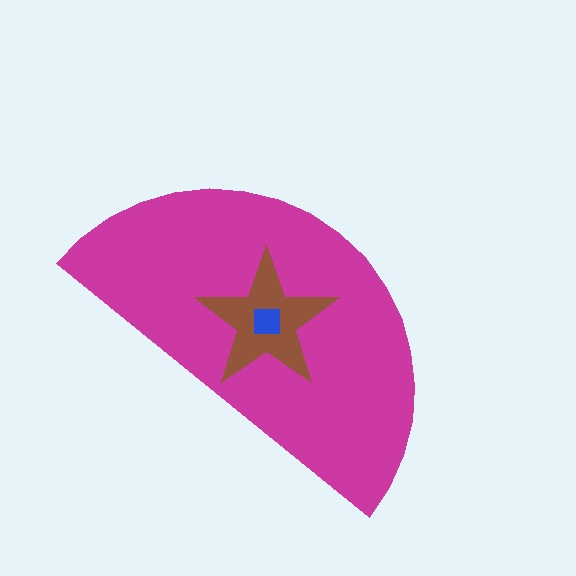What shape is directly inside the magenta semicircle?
The brown star.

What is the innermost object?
The blue square.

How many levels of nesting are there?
3.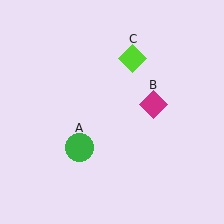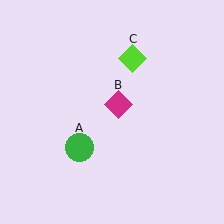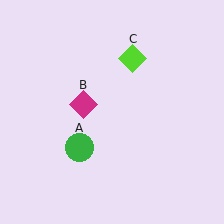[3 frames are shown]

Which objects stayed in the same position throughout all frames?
Green circle (object A) and lime diamond (object C) remained stationary.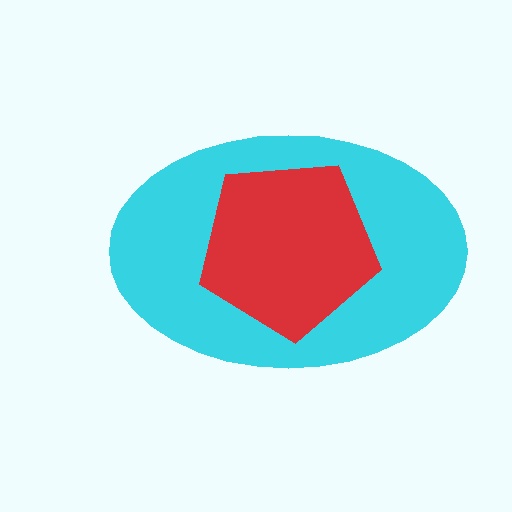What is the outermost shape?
The cyan ellipse.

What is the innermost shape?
The red pentagon.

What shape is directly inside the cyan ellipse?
The red pentagon.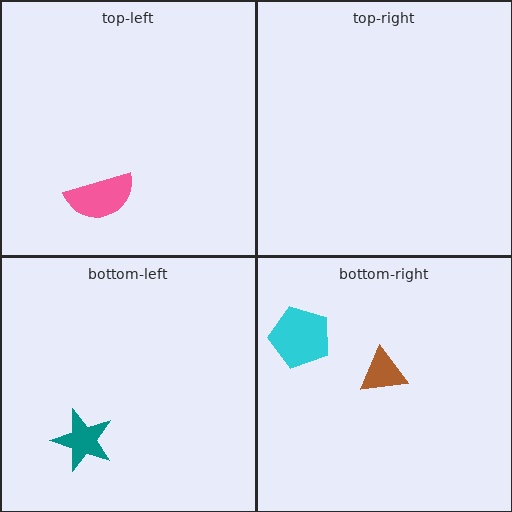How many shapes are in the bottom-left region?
1.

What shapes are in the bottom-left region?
The teal star.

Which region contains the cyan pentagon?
The bottom-right region.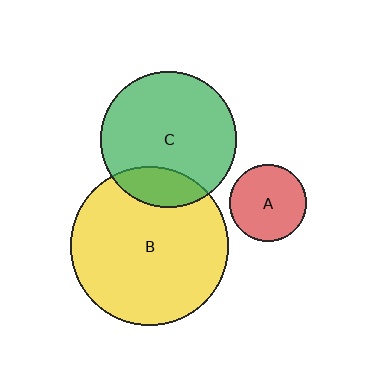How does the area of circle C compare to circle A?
Approximately 3.1 times.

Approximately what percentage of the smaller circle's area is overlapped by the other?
Approximately 20%.